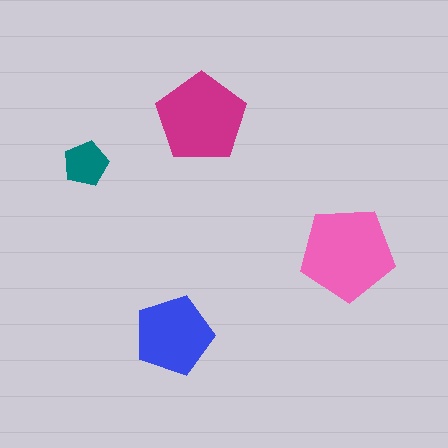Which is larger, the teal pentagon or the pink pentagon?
The pink one.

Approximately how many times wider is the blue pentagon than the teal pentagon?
About 1.5 times wider.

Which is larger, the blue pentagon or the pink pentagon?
The pink one.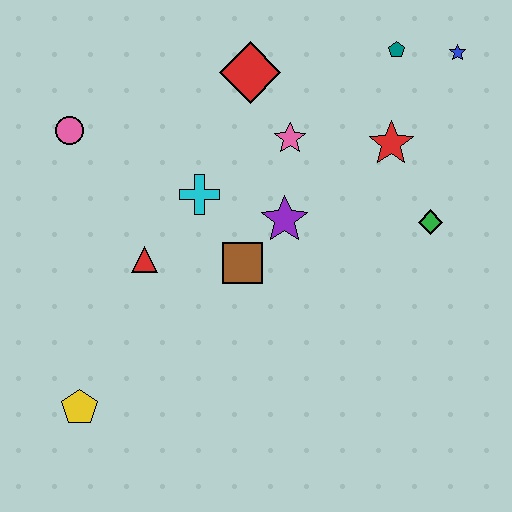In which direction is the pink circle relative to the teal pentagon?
The pink circle is to the left of the teal pentagon.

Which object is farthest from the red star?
The yellow pentagon is farthest from the red star.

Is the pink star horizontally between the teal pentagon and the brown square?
Yes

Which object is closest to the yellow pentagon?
The red triangle is closest to the yellow pentagon.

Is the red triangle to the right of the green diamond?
No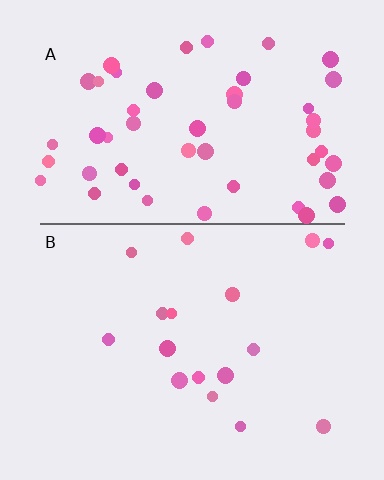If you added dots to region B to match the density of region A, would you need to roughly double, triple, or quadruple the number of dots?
Approximately triple.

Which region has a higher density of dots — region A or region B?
A (the top).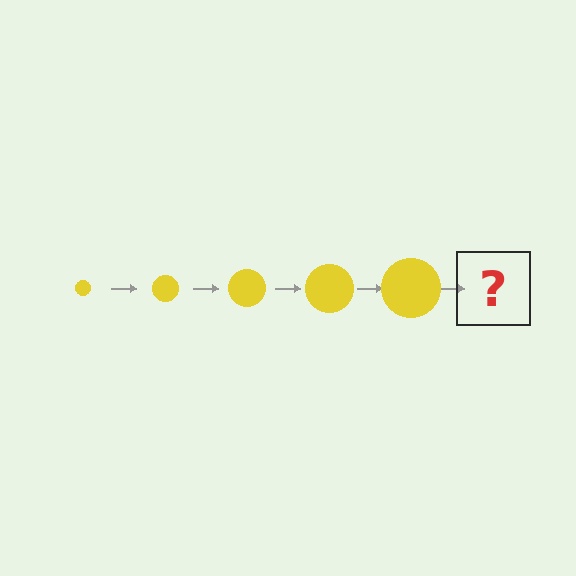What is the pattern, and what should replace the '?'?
The pattern is that the circle gets progressively larger each step. The '?' should be a yellow circle, larger than the previous one.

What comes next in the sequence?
The next element should be a yellow circle, larger than the previous one.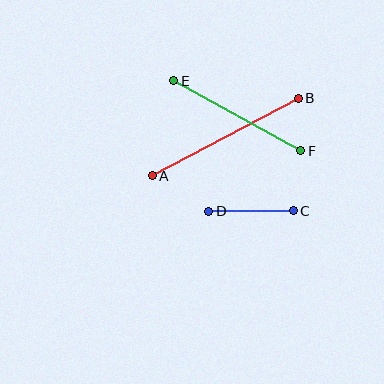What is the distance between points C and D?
The distance is approximately 85 pixels.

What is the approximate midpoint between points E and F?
The midpoint is at approximately (237, 116) pixels.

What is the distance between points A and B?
The distance is approximately 165 pixels.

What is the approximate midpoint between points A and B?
The midpoint is at approximately (225, 137) pixels.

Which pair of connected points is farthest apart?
Points A and B are farthest apart.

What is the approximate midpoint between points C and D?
The midpoint is at approximately (251, 211) pixels.